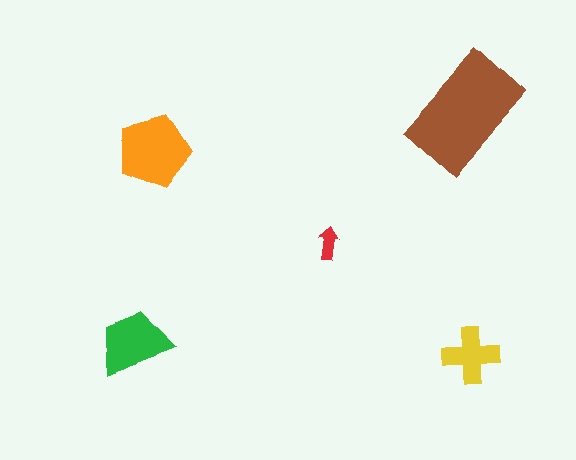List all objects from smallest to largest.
The red arrow, the yellow cross, the green trapezoid, the orange pentagon, the brown rectangle.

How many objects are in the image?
There are 5 objects in the image.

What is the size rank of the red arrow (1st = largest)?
5th.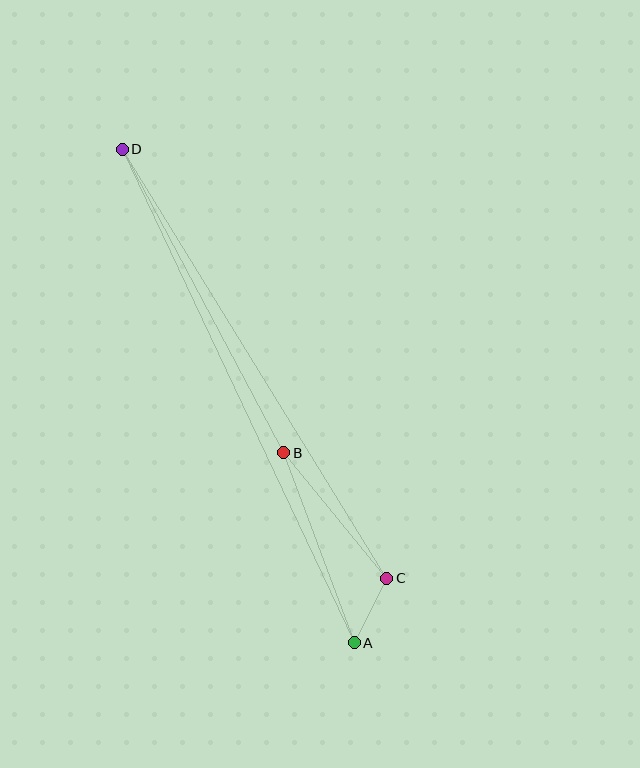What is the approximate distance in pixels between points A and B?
The distance between A and B is approximately 203 pixels.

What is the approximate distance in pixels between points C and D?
The distance between C and D is approximately 504 pixels.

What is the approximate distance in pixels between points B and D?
The distance between B and D is approximately 344 pixels.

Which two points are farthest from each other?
Points A and D are farthest from each other.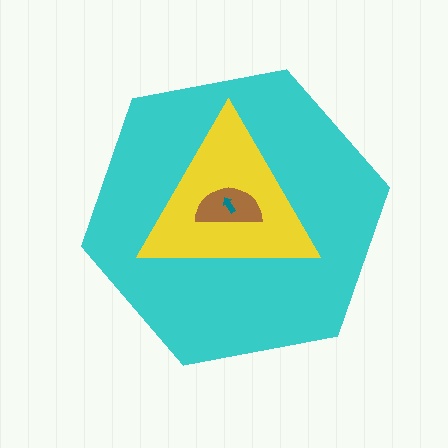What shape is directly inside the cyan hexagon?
The yellow triangle.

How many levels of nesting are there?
4.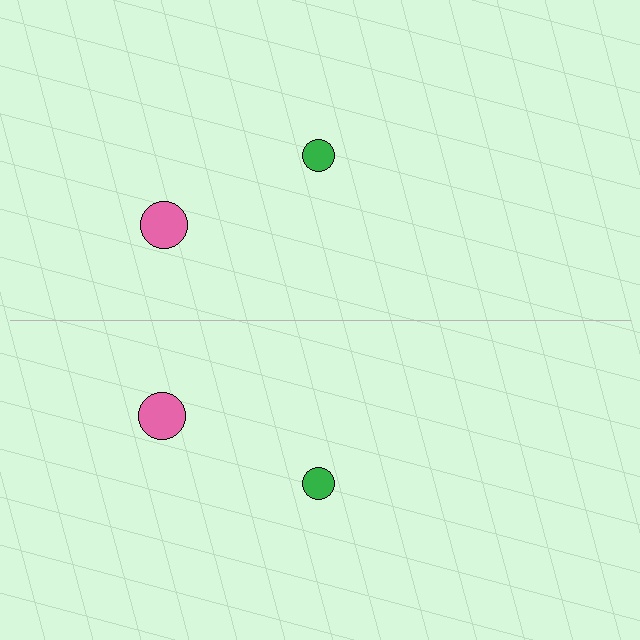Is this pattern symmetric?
Yes, this pattern has bilateral (reflection) symmetry.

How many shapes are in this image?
There are 4 shapes in this image.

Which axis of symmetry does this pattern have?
The pattern has a horizontal axis of symmetry running through the center of the image.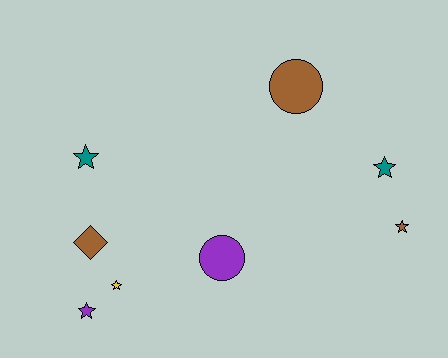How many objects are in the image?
There are 8 objects.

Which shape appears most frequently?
Star, with 5 objects.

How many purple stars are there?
There is 1 purple star.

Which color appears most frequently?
Brown, with 3 objects.